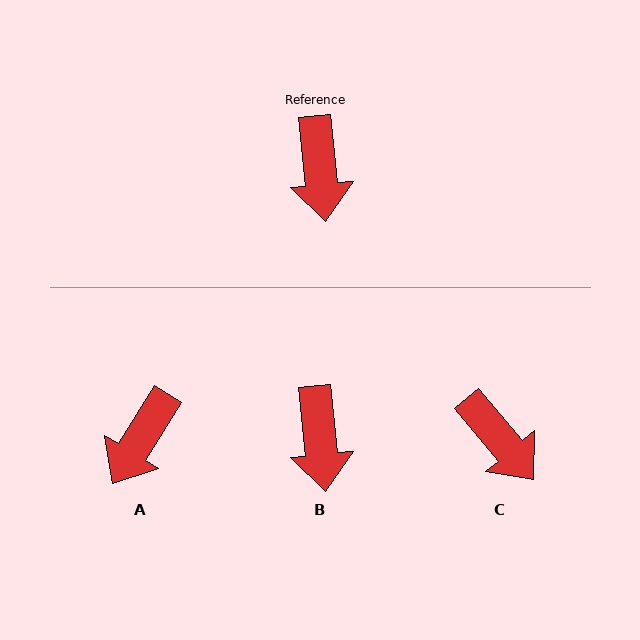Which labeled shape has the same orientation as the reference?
B.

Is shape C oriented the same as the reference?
No, it is off by about 34 degrees.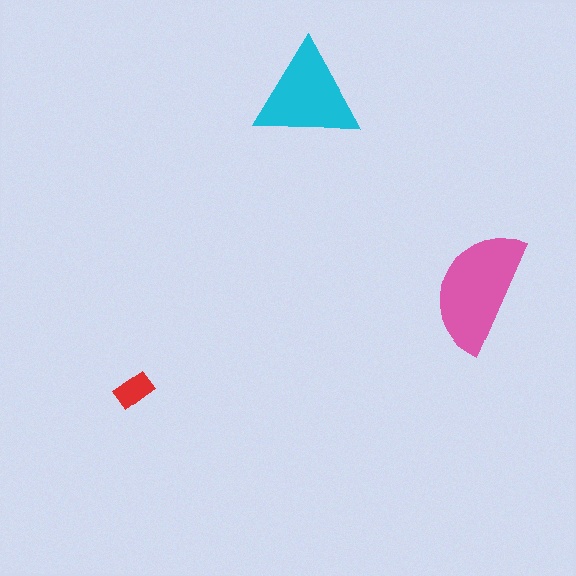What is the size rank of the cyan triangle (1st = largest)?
2nd.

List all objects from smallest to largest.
The red rectangle, the cyan triangle, the pink semicircle.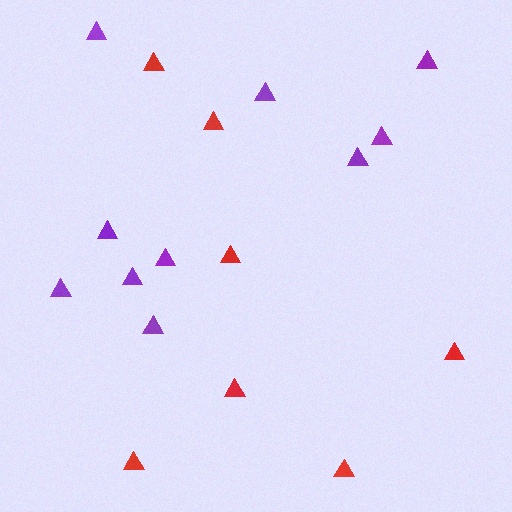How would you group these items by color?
There are 2 groups: one group of purple triangles (10) and one group of red triangles (7).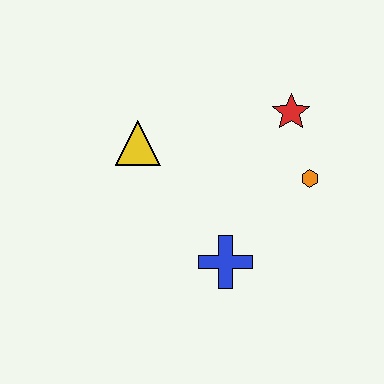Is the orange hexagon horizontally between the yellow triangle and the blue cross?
No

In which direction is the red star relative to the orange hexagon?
The red star is above the orange hexagon.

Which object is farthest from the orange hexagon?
The yellow triangle is farthest from the orange hexagon.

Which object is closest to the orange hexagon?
The red star is closest to the orange hexagon.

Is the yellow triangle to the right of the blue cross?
No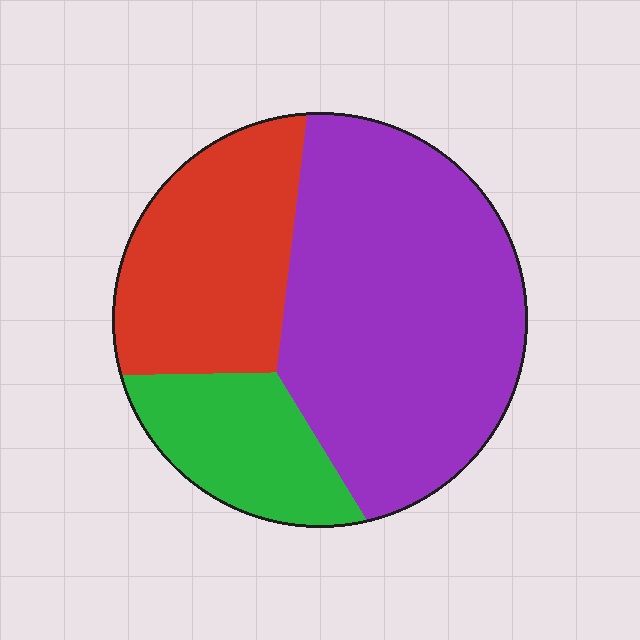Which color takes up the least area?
Green, at roughly 15%.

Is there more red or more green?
Red.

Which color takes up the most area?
Purple, at roughly 55%.